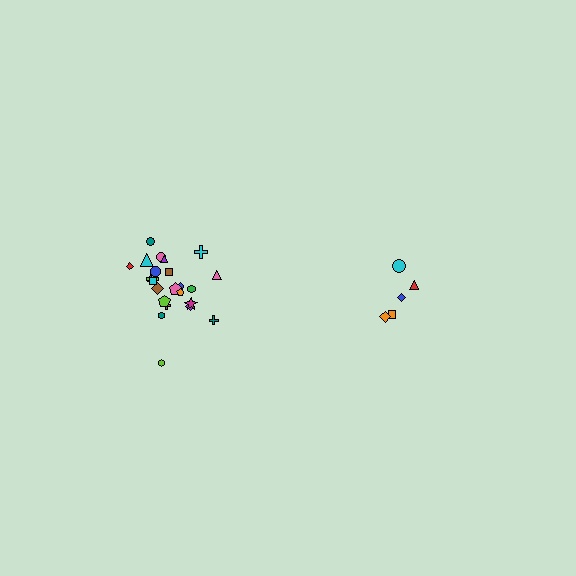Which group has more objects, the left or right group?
The left group.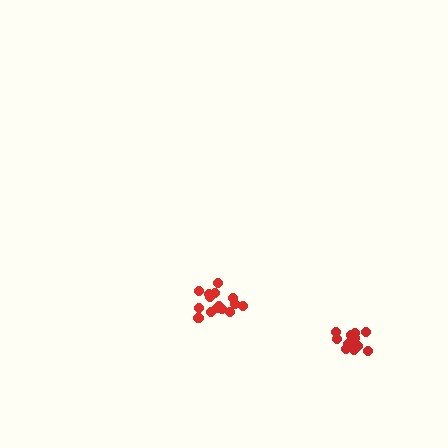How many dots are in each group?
Group 1: 15 dots, Group 2: 12 dots (27 total).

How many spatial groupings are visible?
There are 2 spatial groupings.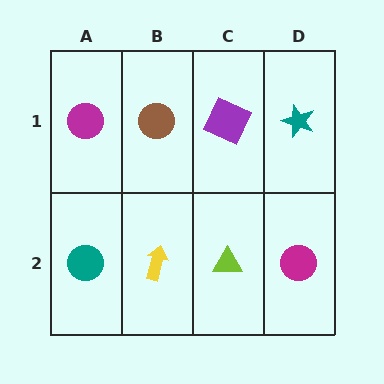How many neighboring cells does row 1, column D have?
2.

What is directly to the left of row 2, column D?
A lime triangle.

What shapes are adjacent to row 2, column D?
A teal star (row 1, column D), a lime triangle (row 2, column C).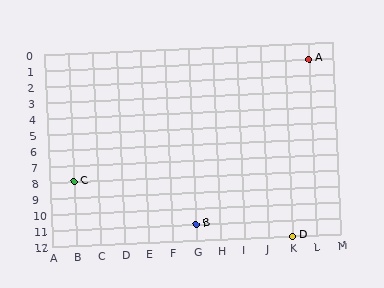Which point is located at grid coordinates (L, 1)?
Point A is at (L, 1).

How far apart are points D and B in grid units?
Points D and B are 4 columns and 1 row apart (about 4.1 grid units diagonally).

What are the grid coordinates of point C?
Point C is at grid coordinates (B, 8).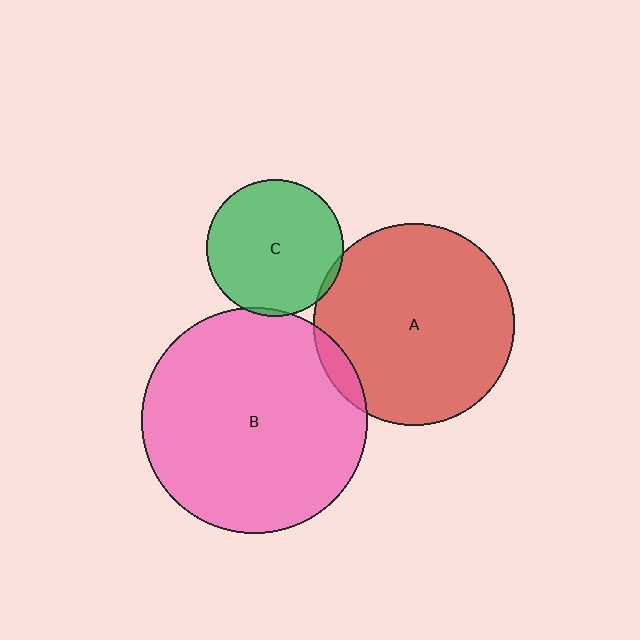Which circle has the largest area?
Circle B (pink).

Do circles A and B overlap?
Yes.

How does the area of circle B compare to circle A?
Approximately 1.3 times.